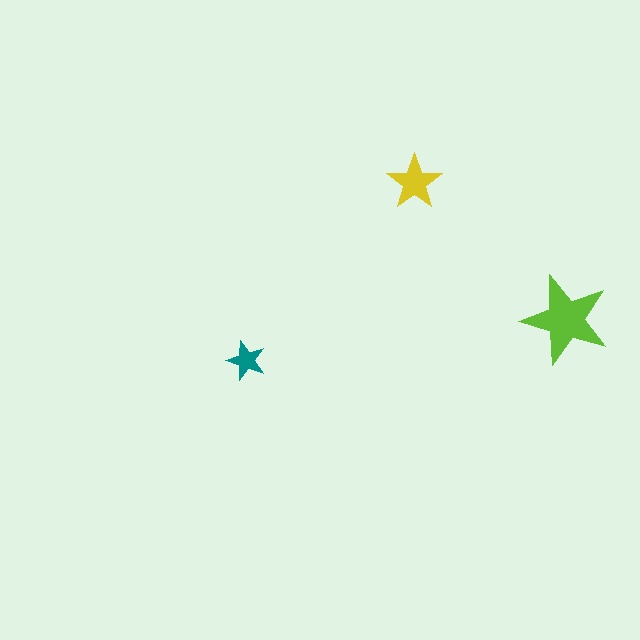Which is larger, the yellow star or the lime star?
The lime one.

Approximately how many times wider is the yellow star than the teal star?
About 1.5 times wider.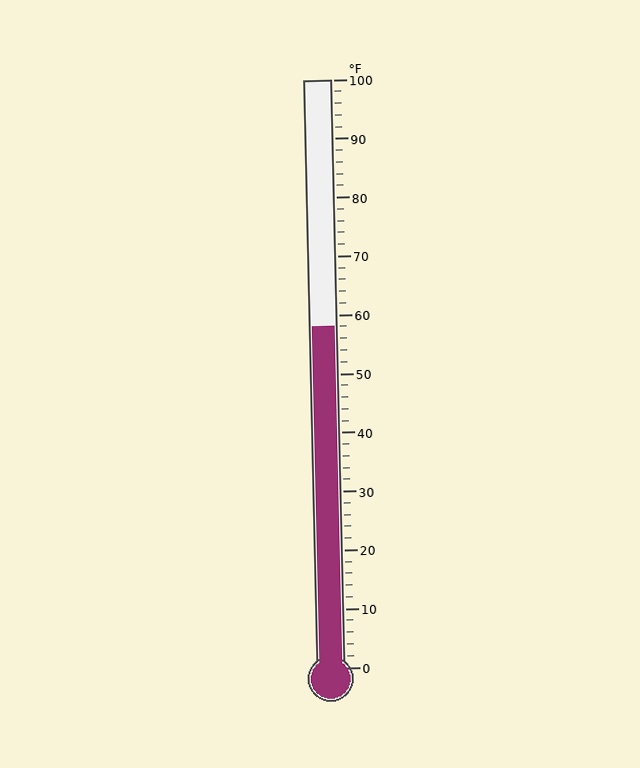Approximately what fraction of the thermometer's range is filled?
The thermometer is filled to approximately 60% of its range.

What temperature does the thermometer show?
The thermometer shows approximately 58°F.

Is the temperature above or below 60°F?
The temperature is below 60°F.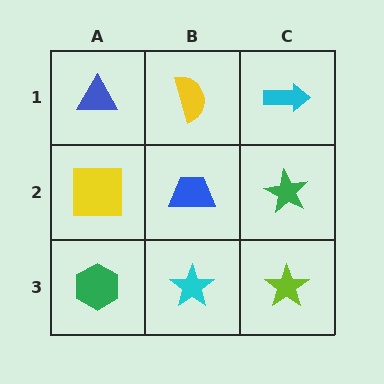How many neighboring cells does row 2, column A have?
3.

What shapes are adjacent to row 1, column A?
A yellow square (row 2, column A), a yellow semicircle (row 1, column B).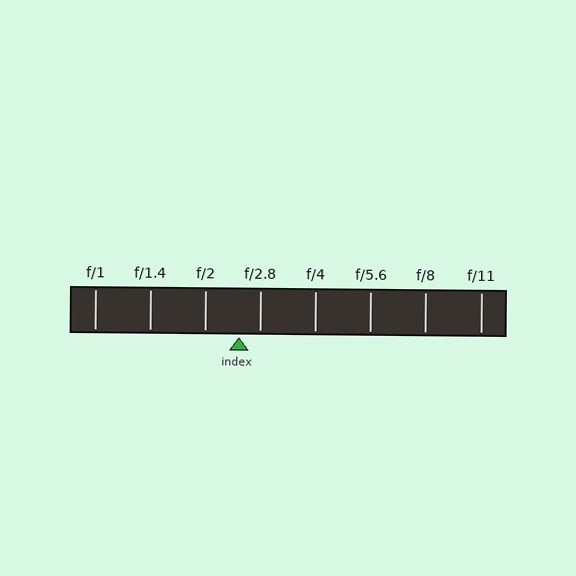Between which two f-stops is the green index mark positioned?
The index mark is between f/2 and f/2.8.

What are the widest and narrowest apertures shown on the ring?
The widest aperture shown is f/1 and the narrowest is f/11.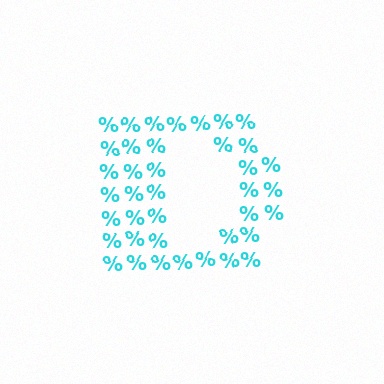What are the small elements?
The small elements are percent signs.